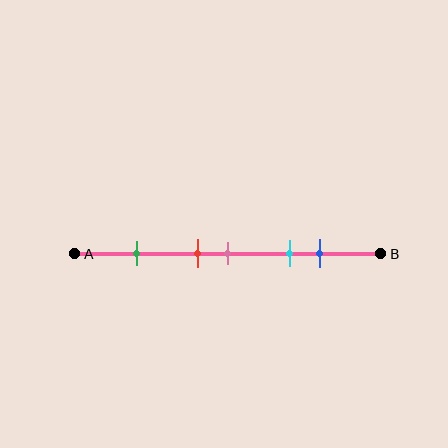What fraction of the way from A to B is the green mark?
The green mark is approximately 20% (0.2) of the way from A to B.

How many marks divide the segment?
There are 5 marks dividing the segment.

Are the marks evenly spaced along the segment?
No, the marks are not evenly spaced.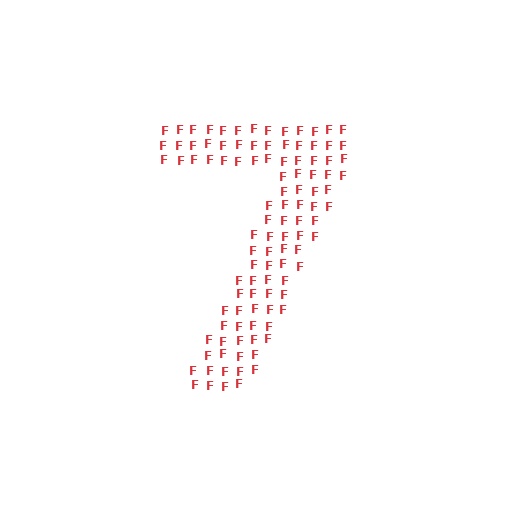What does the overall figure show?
The overall figure shows the digit 7.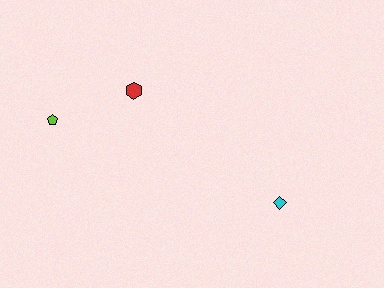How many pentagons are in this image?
There is 1 pentagon.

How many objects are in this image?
There are 3 objects.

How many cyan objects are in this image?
There is 1 cyan object.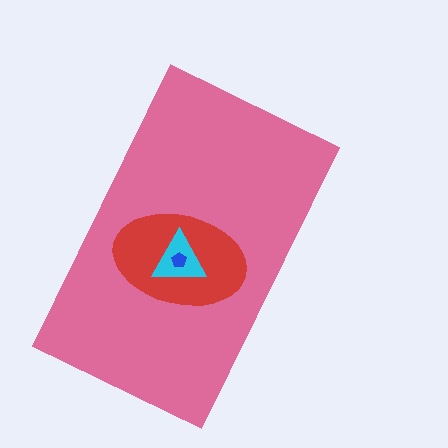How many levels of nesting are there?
4.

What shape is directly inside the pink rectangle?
The red ellipse.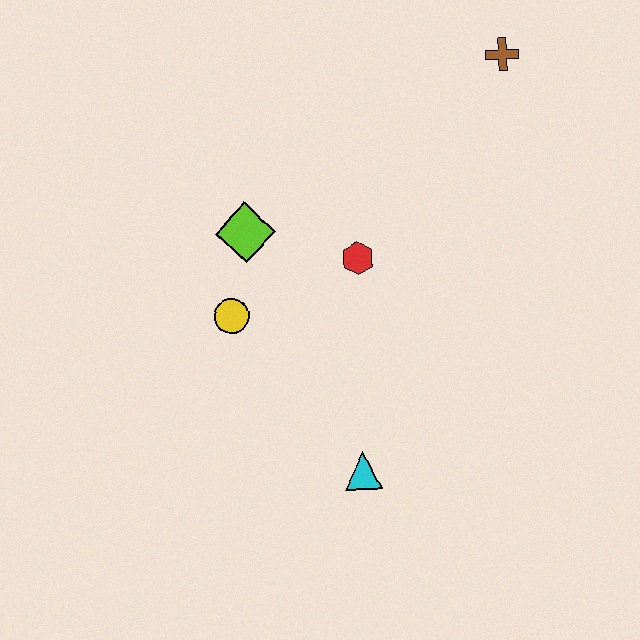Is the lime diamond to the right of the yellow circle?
Yes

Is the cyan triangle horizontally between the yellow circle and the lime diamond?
No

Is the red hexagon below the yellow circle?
No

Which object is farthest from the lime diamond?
The brown cross is farthest from the lime diamond.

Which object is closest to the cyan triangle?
The yellow circle is closest to the cyan triangle.